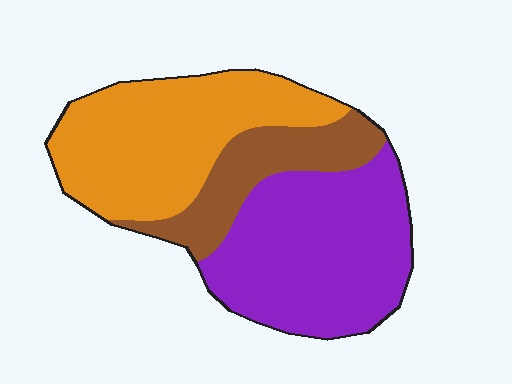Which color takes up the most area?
Purple, at roughly 45%.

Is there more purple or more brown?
Purple.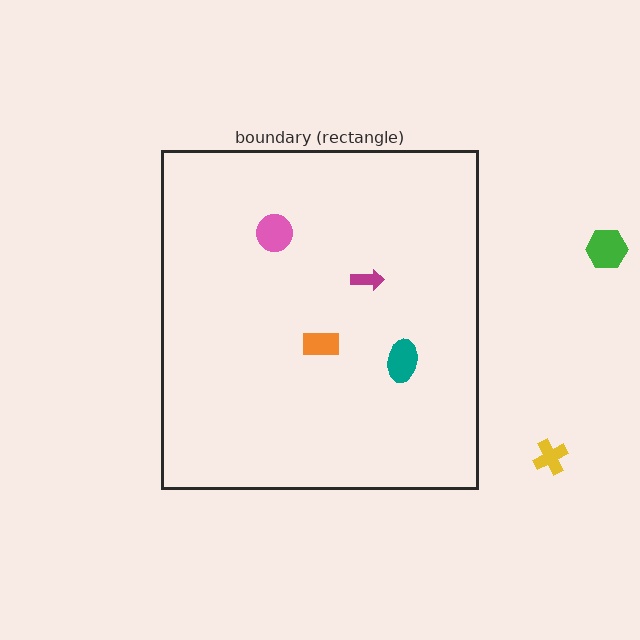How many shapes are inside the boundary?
4 inside, 2 outside.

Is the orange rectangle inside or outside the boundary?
Inside.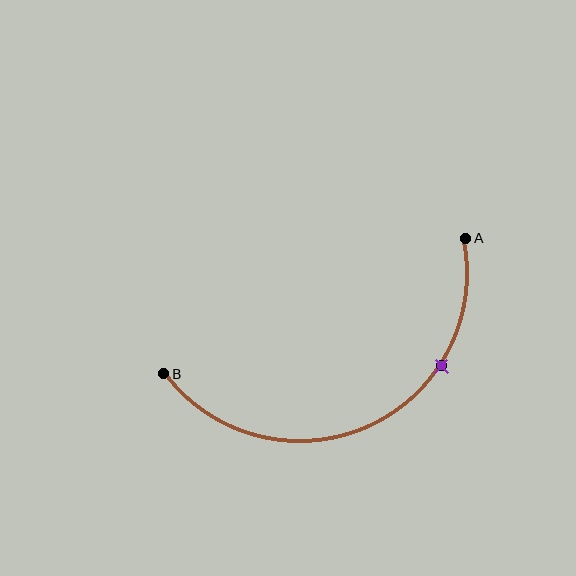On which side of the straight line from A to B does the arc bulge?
The arc bulges below the straight line connecting A and B.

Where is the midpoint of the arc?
The arc midpoint is the point on the curve farthest from the straight line joining A and B. It sits below that line.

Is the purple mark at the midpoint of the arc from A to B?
No. The purple mark lies on the arc but is closer to endpoint A. The arc midpoint would be at the point on the curve equidistant along the arc from both A and B.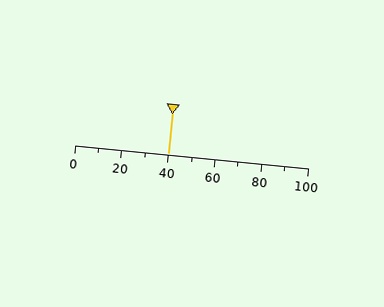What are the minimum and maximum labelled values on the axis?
The axis runs from 0 to 100.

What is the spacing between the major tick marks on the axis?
The major ticks are spaced 20 apart.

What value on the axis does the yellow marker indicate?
The marker indicates approximately 40.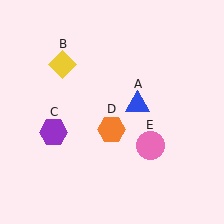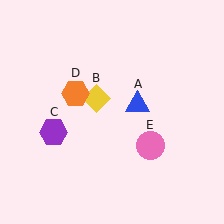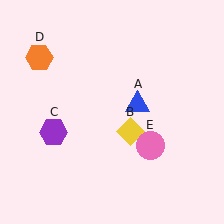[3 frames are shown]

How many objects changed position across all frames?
2 objects changed position: yellow diamond (object B), orange hexagon (object D).